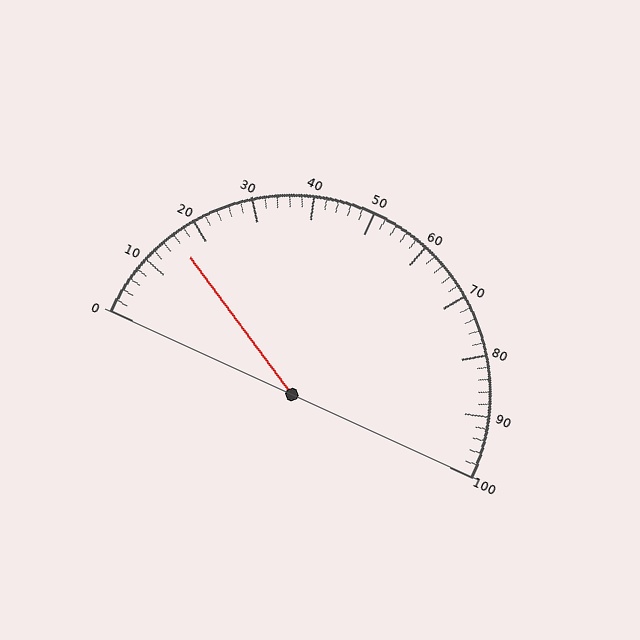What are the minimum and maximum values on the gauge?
The gauge ranges from 0 to 100.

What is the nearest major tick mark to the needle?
The nearest major tick mark is 20.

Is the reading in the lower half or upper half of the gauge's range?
The reading is in the lower half of the range (0 to 100).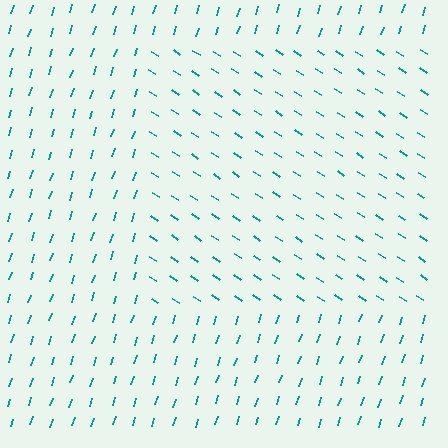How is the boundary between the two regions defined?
The boundary is defined purely by a change in line orientation (approximately 74 degrees difference). All lines are the same color and thickness.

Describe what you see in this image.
The image is filled with small teal line segments. A rectangle region in the image has lines oriented differently from the surrounding lines, creating a visible texture boundary.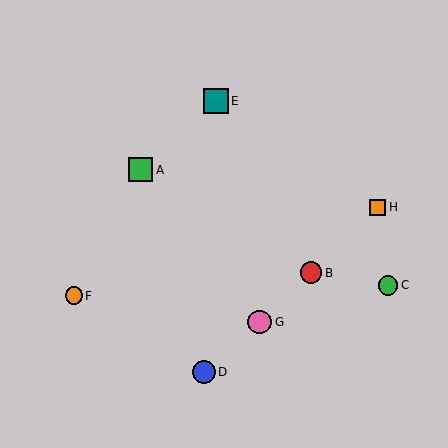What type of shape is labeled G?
Shape G is a pink circle.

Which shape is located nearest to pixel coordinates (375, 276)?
The green circle (labeled C) at (388, 285) is nearest to that location.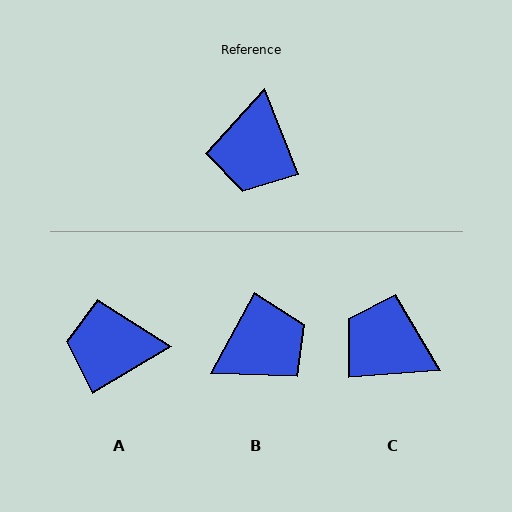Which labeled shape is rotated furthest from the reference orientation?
B, about 130 degrees away.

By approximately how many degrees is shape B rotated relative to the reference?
Approximately 130 degrees counter-clockwise.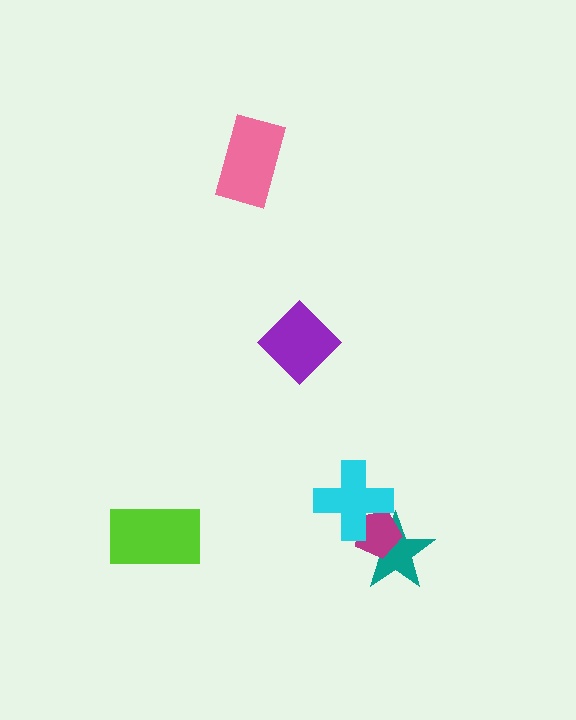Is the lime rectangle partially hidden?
No, no other shape covers it.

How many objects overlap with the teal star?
2 objects overlap with the teal star.